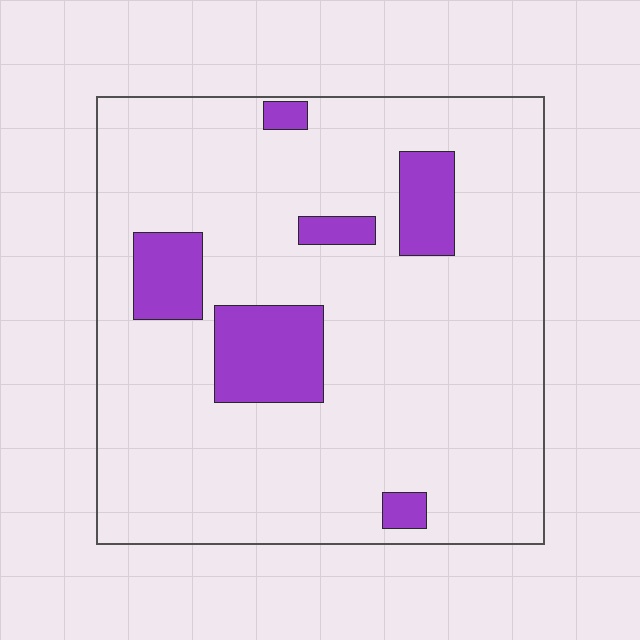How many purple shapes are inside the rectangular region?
6.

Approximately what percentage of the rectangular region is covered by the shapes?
Approximately 15%.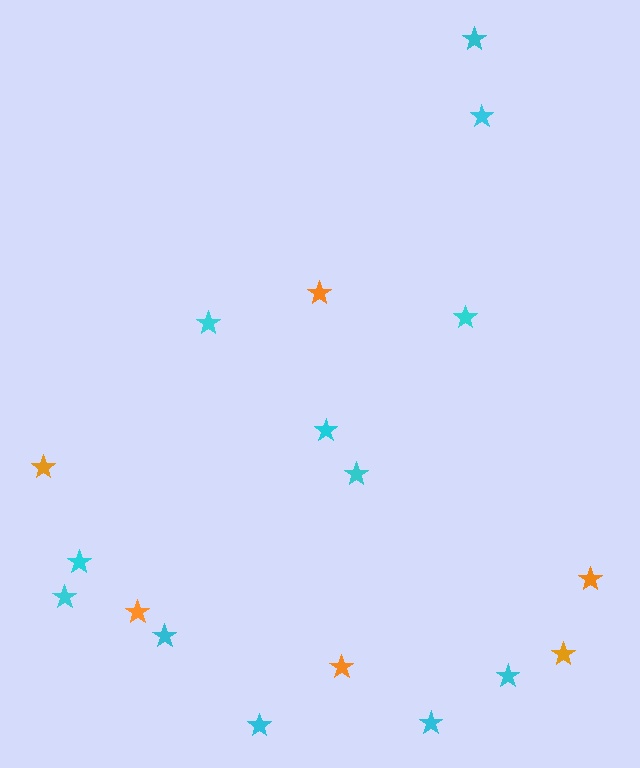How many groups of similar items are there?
There are 2 groups: one group of cyan stars (12) and one group of orange stars (6).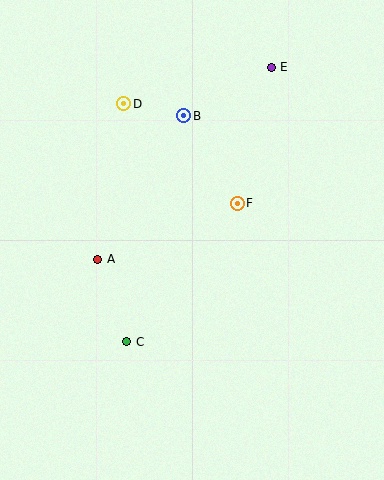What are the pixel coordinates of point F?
Point F is at (237, 203).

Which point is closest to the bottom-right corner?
Point C is closest to the bottom-right corner.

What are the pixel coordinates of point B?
Point B is at (184, 116).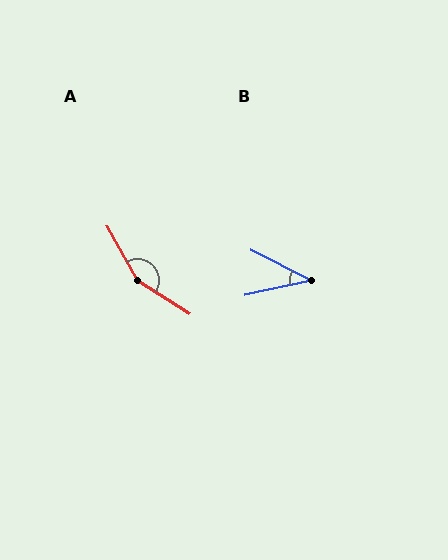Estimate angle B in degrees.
Approximately 39 degrees.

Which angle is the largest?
A, at approximately 152 degrees.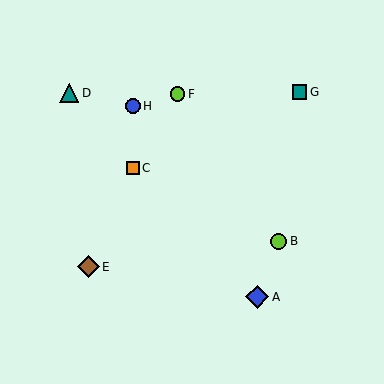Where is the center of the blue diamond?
The center of the blue diamond is at (257, 297).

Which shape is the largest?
The blue diamond (labeled A) is the largest.